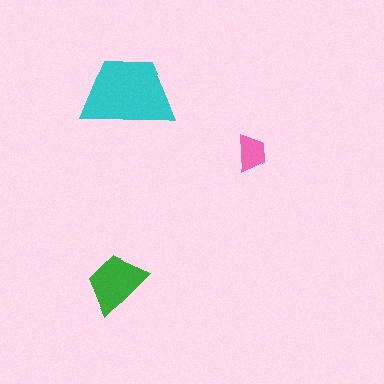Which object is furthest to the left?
The green trapezoid is leftmost.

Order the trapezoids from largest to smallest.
the cyan one, the green one, the pink one.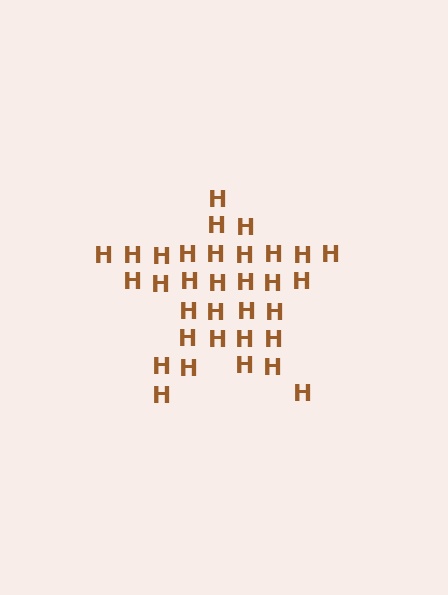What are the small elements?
The small elements are letter H's.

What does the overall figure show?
The overall figure shows a star.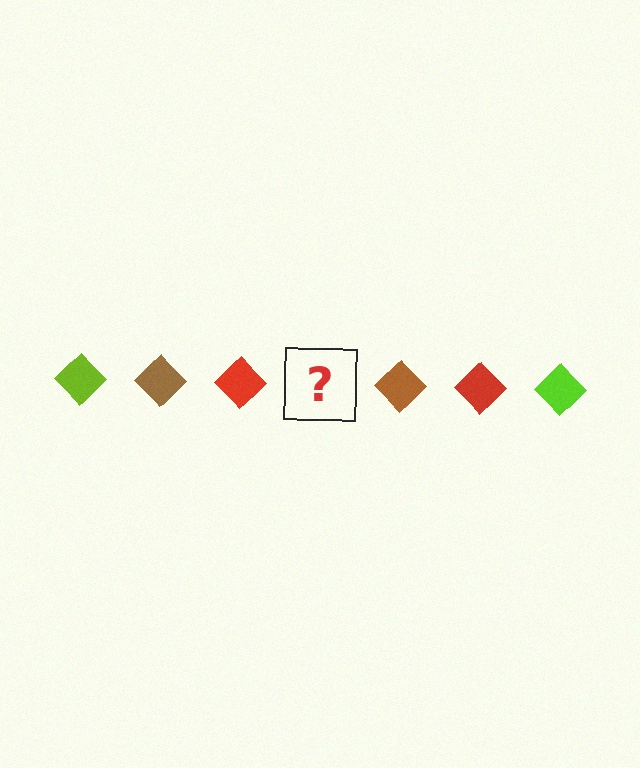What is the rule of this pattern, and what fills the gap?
The rule is that the pattern cycles through lime, brown, red diamonds. The gap should be filled with a lime diamond.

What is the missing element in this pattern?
The missing element is a lime diamond.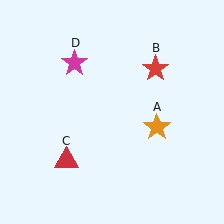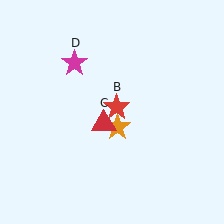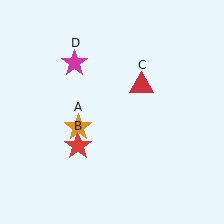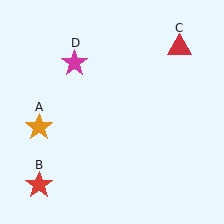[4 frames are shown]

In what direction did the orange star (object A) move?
The orange star (object A) moved left.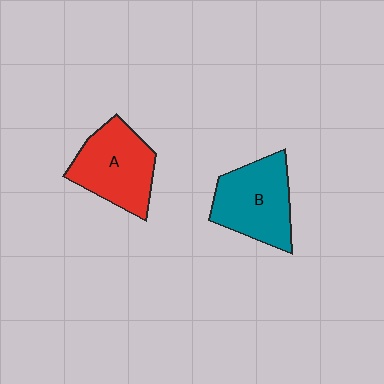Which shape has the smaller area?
Shape A (red).